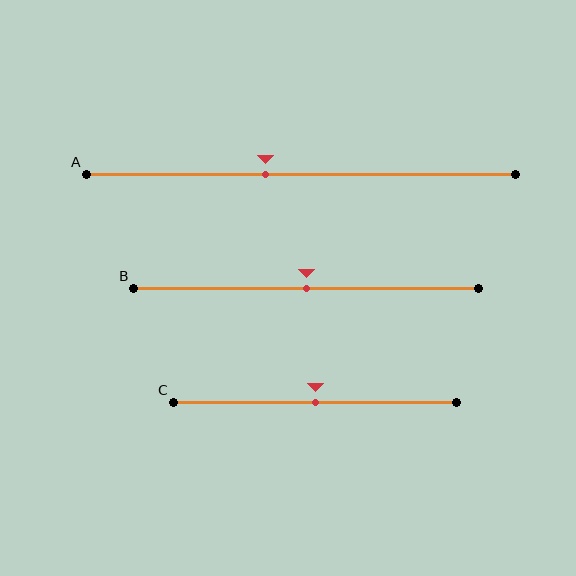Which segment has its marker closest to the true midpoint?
Segment B has its marker closest to the true midpoint.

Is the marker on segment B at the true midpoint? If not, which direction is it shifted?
Yes, the marker on segment B is at the true midpoint.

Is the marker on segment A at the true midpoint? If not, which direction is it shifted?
No, the marker on segment A is shifted to the left by about 8% of the segment length.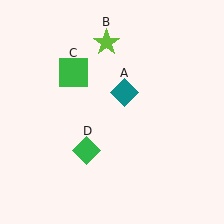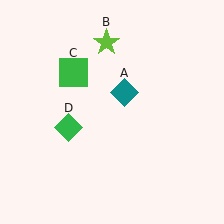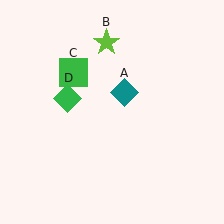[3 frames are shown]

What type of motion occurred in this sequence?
The green diamond (object D) rotated clockwise around the center of the scene.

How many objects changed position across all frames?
1 object changed position: green diamond (object D).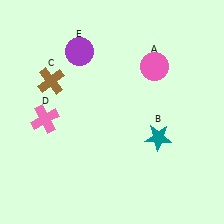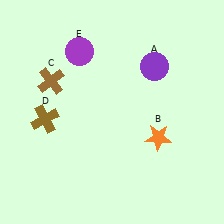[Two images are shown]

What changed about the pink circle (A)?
In Image 1, A is pink. In Image 2, it changed to purple.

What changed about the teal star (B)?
In Image 1, B is teal. In Image 2, it changed to orange.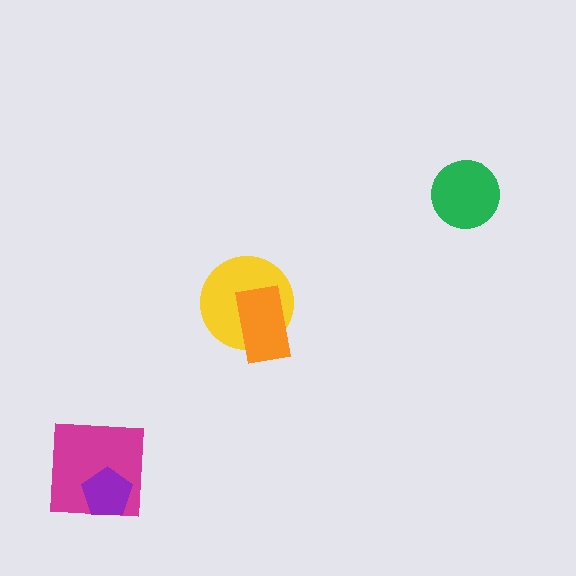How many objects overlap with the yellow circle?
1 object overlaps with the yellow circle.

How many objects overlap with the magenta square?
1 object overlaps with the magenta square.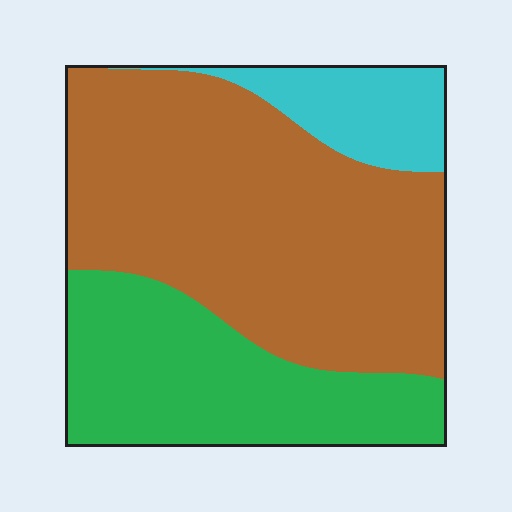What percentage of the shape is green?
Green covers about 30% of the shape.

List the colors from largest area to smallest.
From largest to smallest: brown, green, cyan.